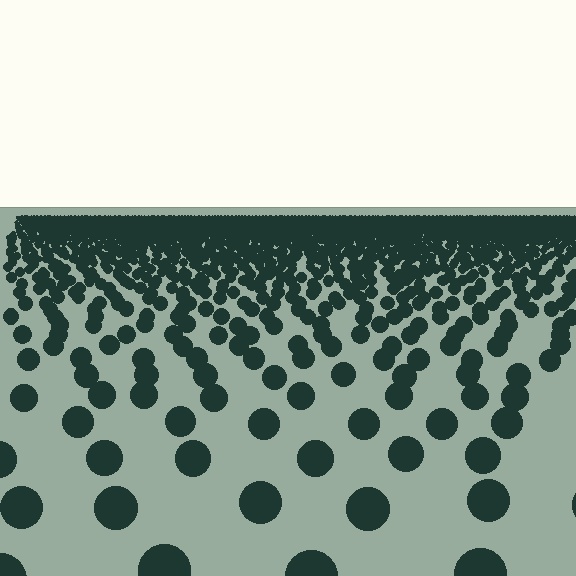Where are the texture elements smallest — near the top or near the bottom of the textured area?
Near the top.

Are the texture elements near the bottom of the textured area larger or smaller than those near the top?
Larger. Near the bottom, elements are closer to the viewer and appear at a bigger on-screen size.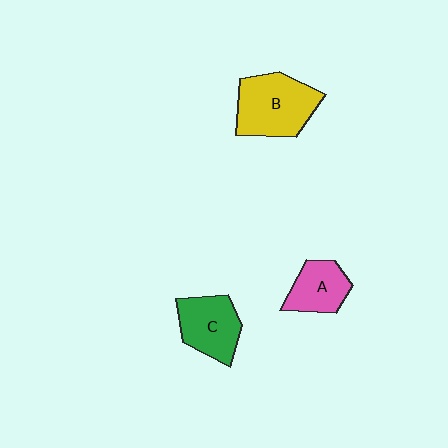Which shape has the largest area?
Shape B (yellow).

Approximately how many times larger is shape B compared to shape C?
Approximately 1.3 times.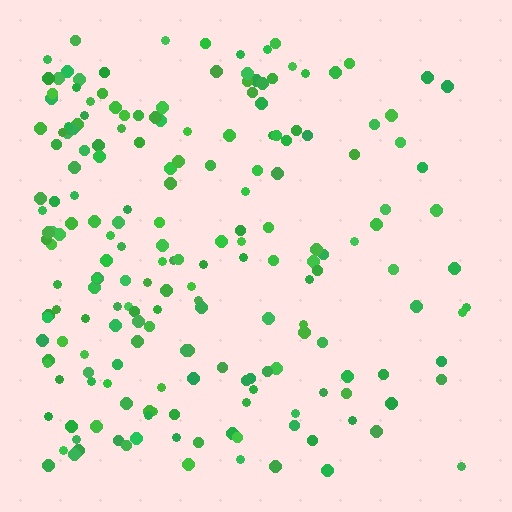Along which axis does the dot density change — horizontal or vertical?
Horizontal.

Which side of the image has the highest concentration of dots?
The left.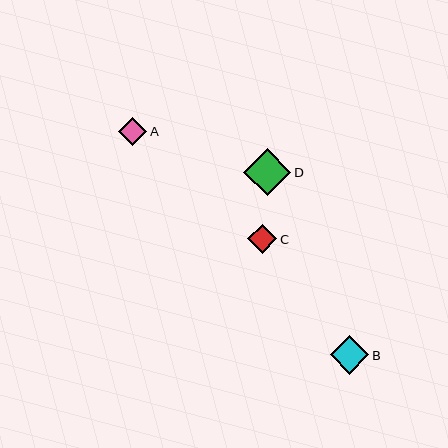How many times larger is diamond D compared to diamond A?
Diamond D is approximately 1.7 times the size of diamond A.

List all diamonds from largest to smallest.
From largest to smallest: D, B, C, A.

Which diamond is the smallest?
Diamond A is the smallest with a size of approximately 28 pixels.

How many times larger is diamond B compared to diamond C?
Diamond B is approximately 1.3 times the size of diamond C.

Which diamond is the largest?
Diamond D is the largest with a size of approximately 47 pixels.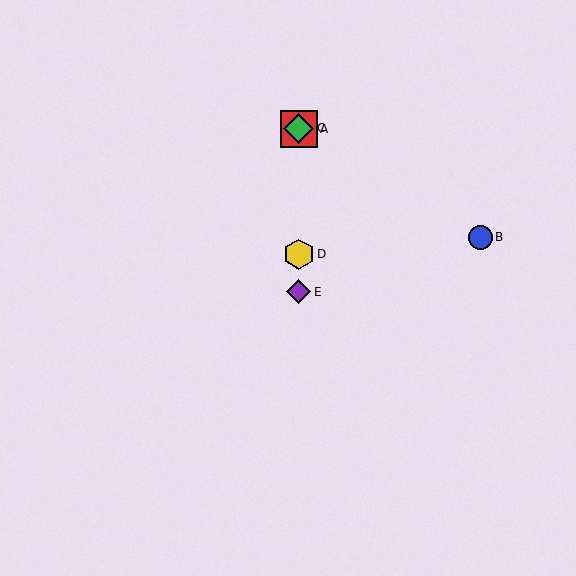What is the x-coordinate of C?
Object C is at x≈299.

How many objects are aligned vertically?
4 objects (A, C, D, E) are aligned vertically.